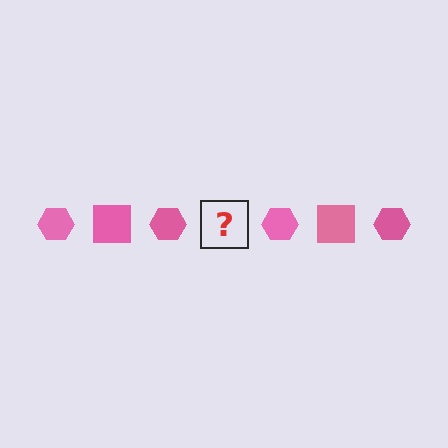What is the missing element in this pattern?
The missing element is a pink square.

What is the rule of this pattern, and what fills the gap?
The rule is that the pattern cycles through hexagon, square shapes in pink. The gap should be filled with a pink square.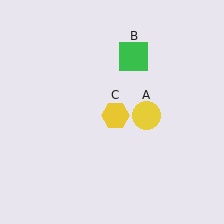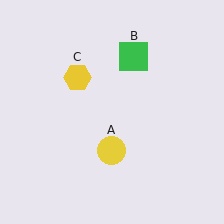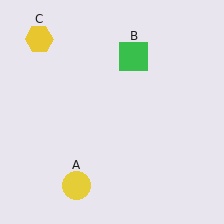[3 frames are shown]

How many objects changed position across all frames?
2 objects changed position: yellow circle (object A), yellow hexagon (object C).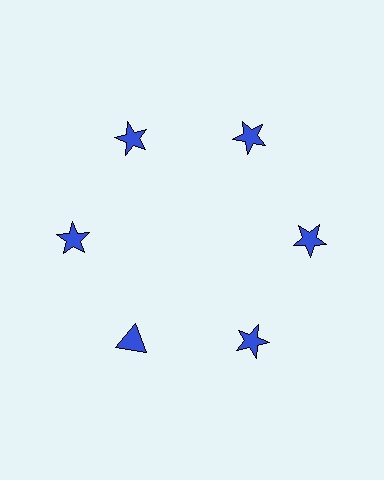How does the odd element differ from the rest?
It has a different shape: triangle instead of star.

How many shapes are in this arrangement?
There are 6 shapes arranged in a ring pattern.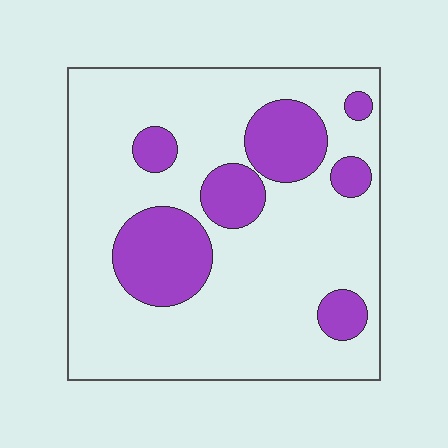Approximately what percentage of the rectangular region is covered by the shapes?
Approximately 25%.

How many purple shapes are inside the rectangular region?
7.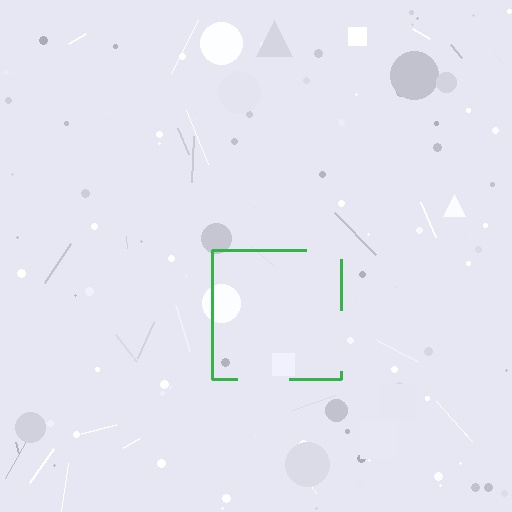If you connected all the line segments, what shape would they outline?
They would outline a square.